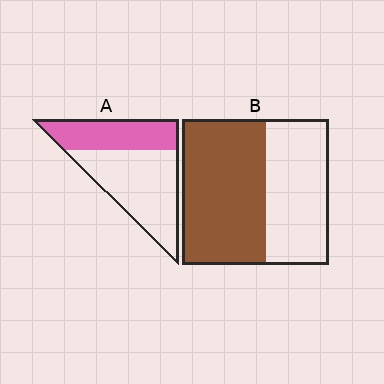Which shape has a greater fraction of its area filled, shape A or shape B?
Shape B.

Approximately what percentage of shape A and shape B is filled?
A is approximately 40% and B is approximately 55%.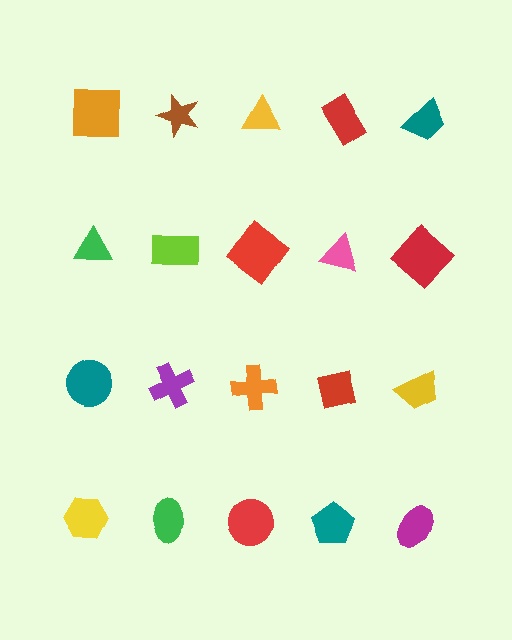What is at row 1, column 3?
A yellow triangle.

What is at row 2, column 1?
A green triangle.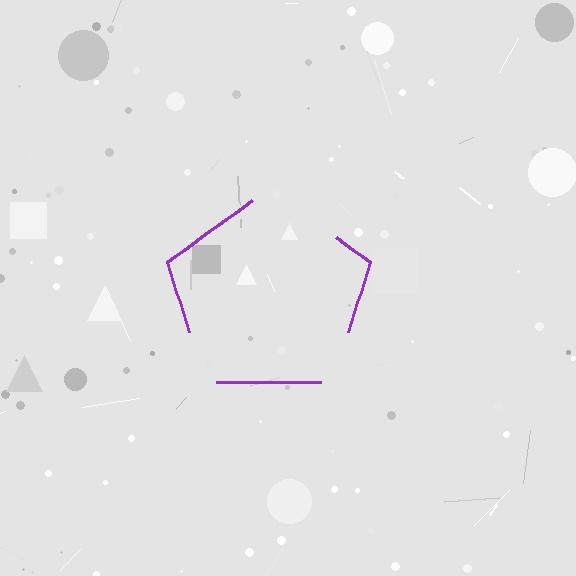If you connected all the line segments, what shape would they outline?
They would outline a pentagon.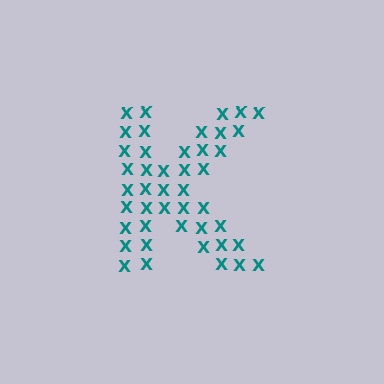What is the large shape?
The large shape is the letter K.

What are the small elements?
The small elements are letter X's.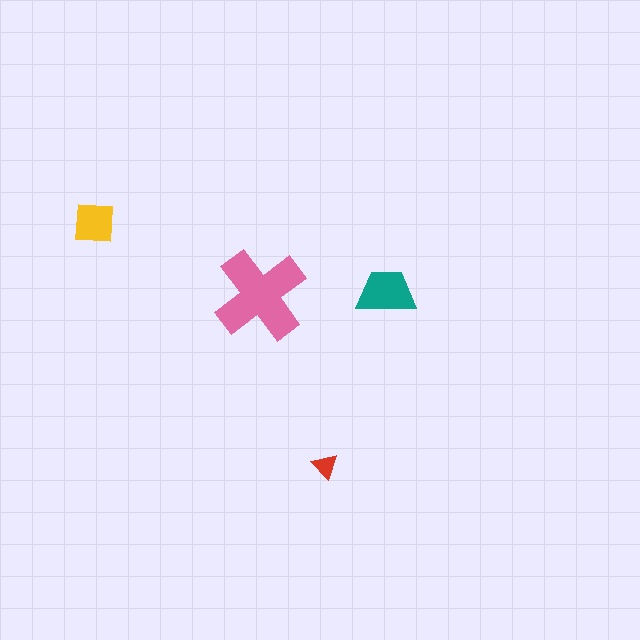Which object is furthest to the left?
The yellow square is leftmost.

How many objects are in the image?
There are 4 objects in the image.